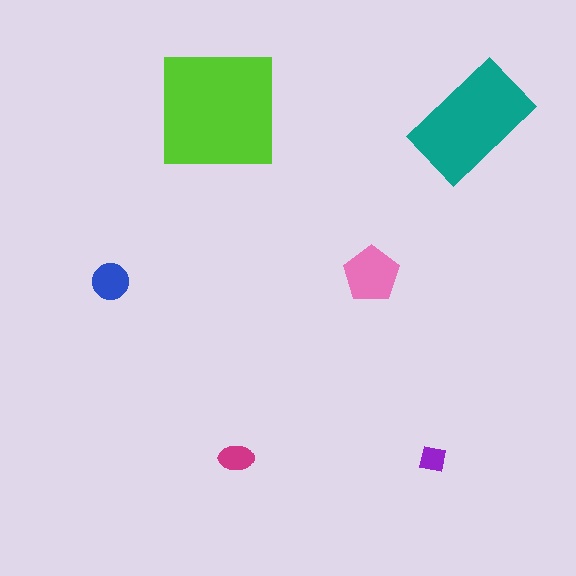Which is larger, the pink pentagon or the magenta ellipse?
The pink pentagon.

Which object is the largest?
The lime square.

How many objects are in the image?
There are 6 objects in the image.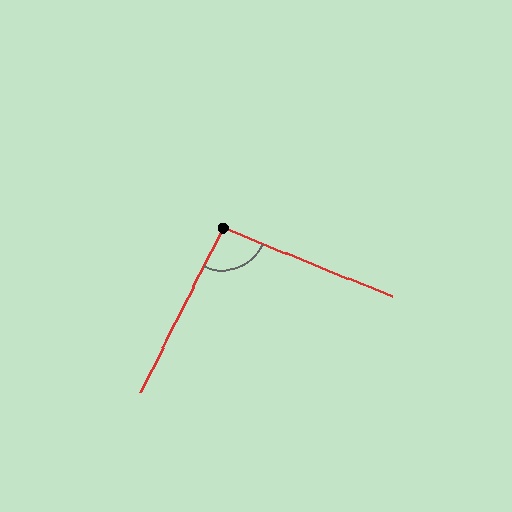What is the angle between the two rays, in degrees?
Approximately 95 degrees.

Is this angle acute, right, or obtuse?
It is approximately a right angle.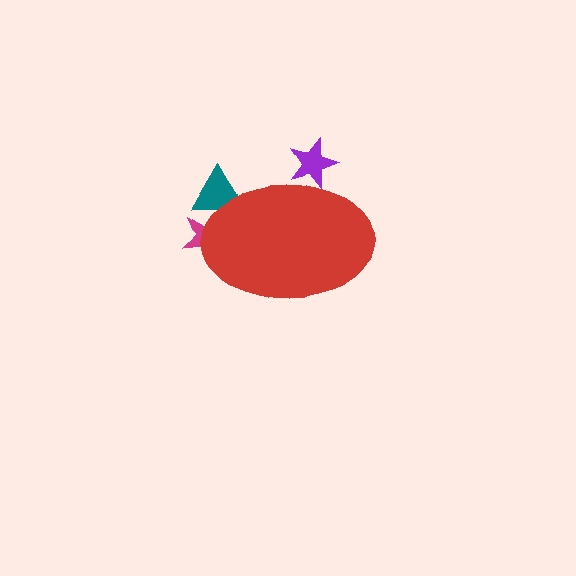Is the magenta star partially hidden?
Yes, the magenta star is partially hidden behind the red ellipse.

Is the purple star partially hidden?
Yes, the purple star is partially hidden behind the red ellipse.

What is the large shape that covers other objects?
A red ellipse.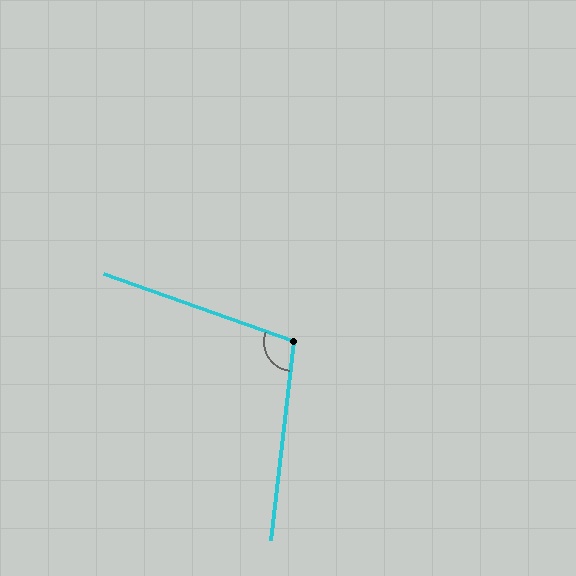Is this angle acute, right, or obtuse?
It is obtuse.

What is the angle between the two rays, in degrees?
Approximately 103 degrees.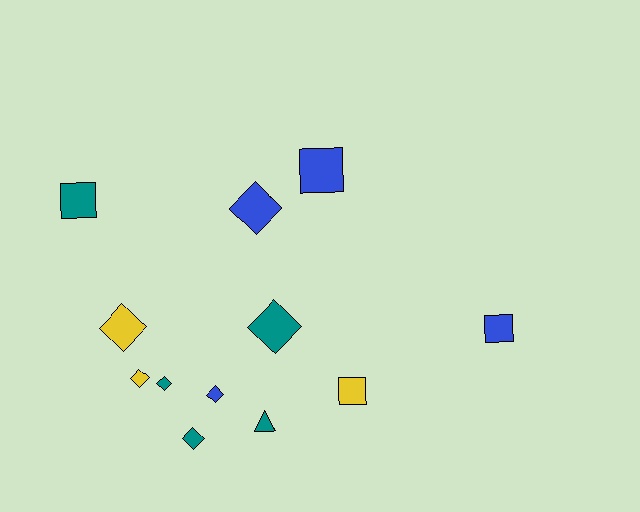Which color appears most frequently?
Teal, with 5 objects.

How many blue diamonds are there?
There are 2 blue diamonds.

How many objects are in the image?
There are 12 objects.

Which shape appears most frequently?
Diamond, with 7 objects.